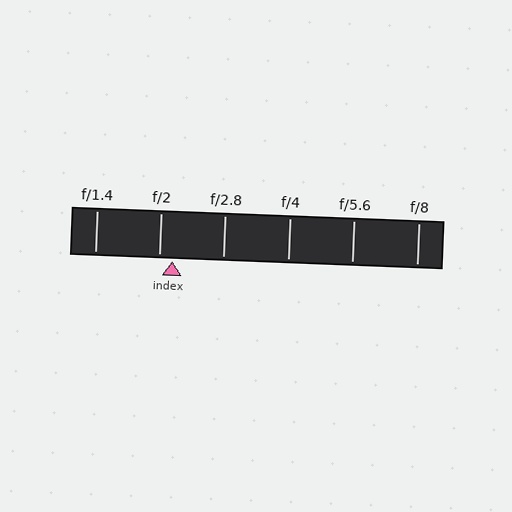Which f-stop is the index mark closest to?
The index mark is closest to f/2.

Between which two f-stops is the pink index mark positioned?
The index mark is between f/2 and f/2.8.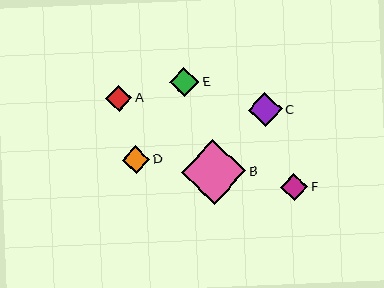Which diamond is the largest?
Diamond B is the largest with a size of approximately 64 pixels.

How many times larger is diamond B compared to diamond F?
Diamond B is approximately 2.4 times the size of diamond F.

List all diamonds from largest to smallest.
From largest to smallest: B, C, E, D, F, A.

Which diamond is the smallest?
Diamond A is the smallest with a size of approximately 26 pixels.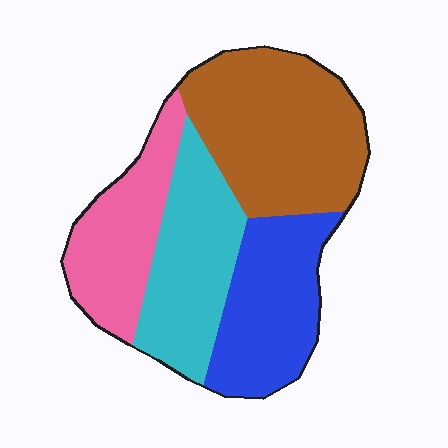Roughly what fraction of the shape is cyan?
Cyan takes up about one quarter (1/4) of the shape.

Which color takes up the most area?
Brown, at roughly 35%.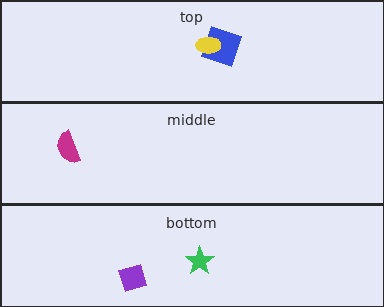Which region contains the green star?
The bottom region.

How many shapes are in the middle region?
1.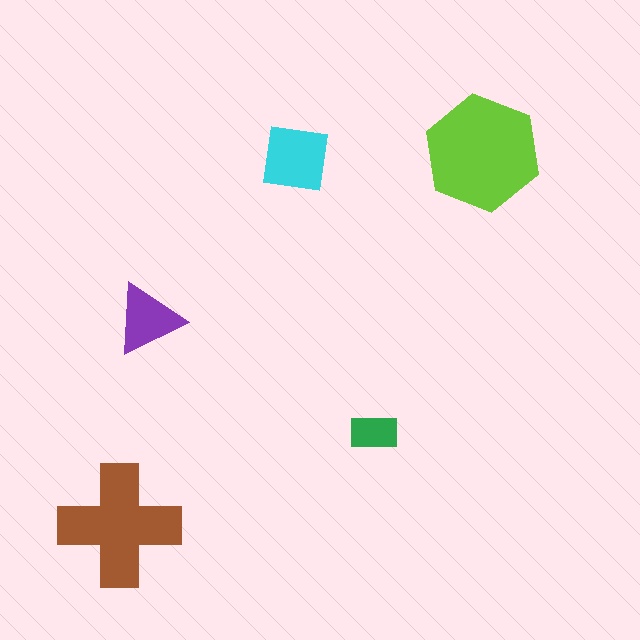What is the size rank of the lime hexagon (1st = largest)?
1st.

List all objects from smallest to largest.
The green rectangle, the purple triangle, the cyan square, the brown cross, the lime hexagon.